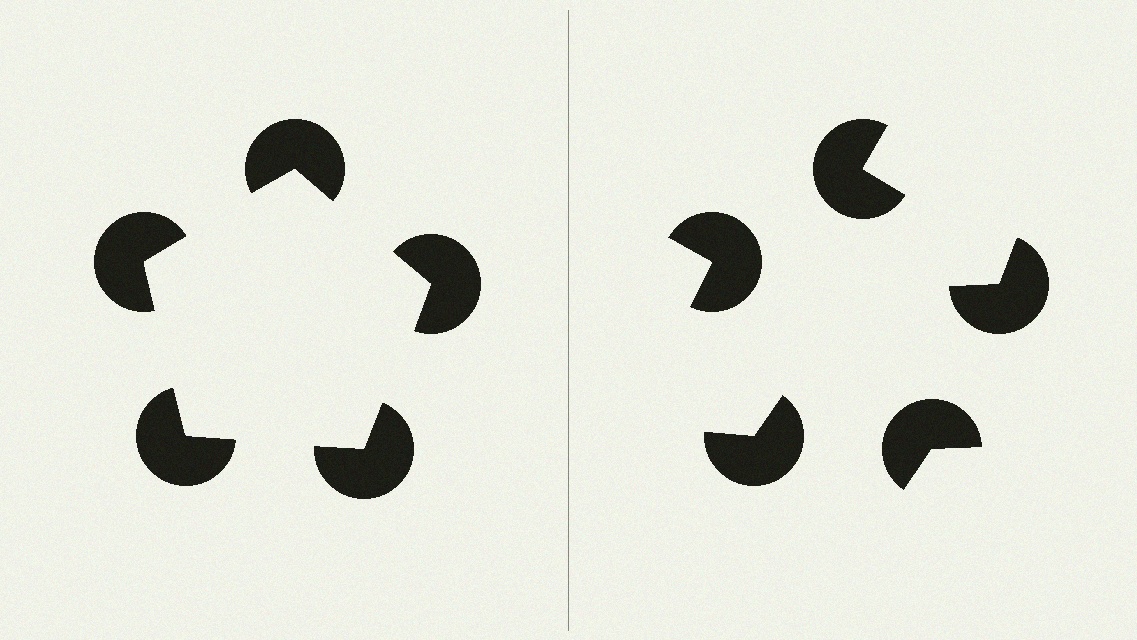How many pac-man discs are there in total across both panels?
10 — 5 on each side.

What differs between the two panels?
The pac-man discs are positioned identically on both sides; only the wedge orientations differ. On the left they align to a pentagon; on the right they are misaligned.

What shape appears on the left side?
An illusory pentagon.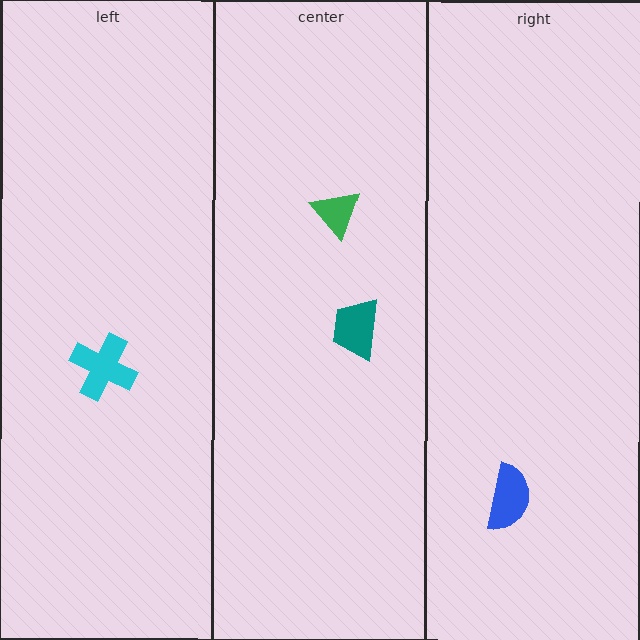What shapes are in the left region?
The cyan cross.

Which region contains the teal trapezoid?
The center region.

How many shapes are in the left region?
1.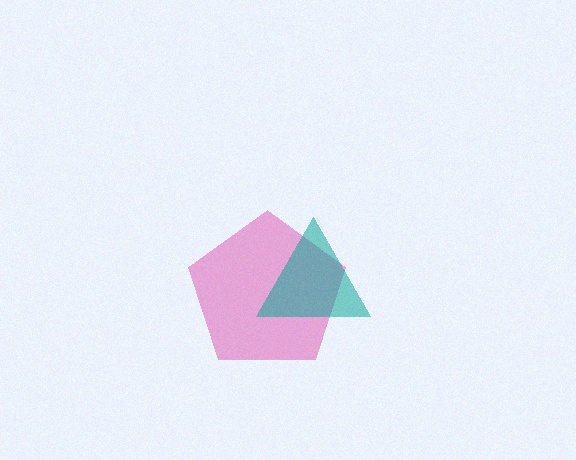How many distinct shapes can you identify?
There are 2 distinct shapes: a pink pentagon, a teal triangle.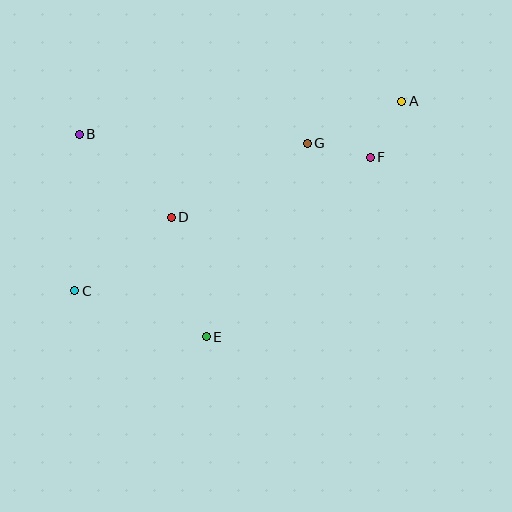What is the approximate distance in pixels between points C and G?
The distance between C and G is approximately 275 pixels.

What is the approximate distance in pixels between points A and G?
The distance between A and G is approximately 103 pixels.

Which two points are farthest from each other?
Points A and C are farthest from each other.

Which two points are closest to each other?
Points A and F are closest to each other.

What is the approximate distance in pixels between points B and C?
The distance between B and C is approximately 156 pixels.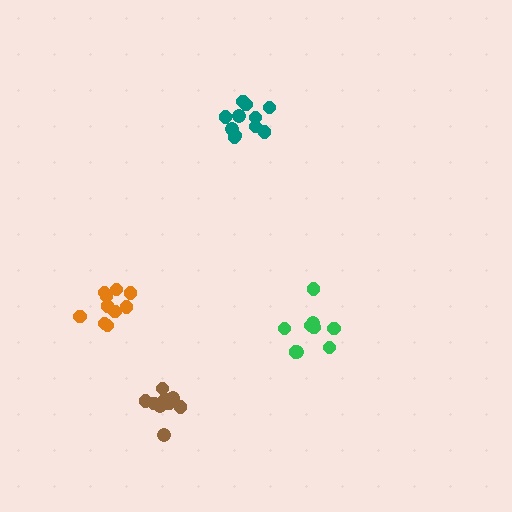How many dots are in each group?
Group 1: 11 dots, Group 2: 9 dots, Group 3: 10 dots, Group 4: 9 dots (39 total).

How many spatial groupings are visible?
There are 4 spatial groupings.